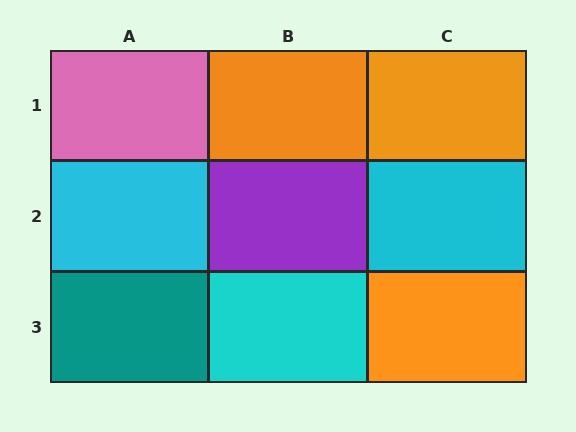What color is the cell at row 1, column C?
Orange.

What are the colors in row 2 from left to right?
Cyan, purple, cyan.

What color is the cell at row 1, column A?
Pink.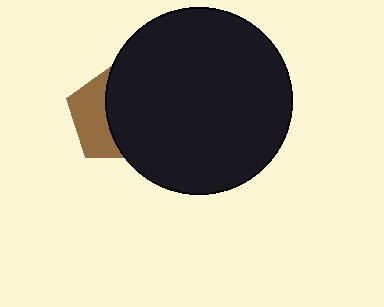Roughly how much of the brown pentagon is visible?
A small part of it is visible (roughly 40%).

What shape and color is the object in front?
The object in front is a black circle.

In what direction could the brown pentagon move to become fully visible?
The brown pentagon could move left. That would shift it out from behind the black circle entirely.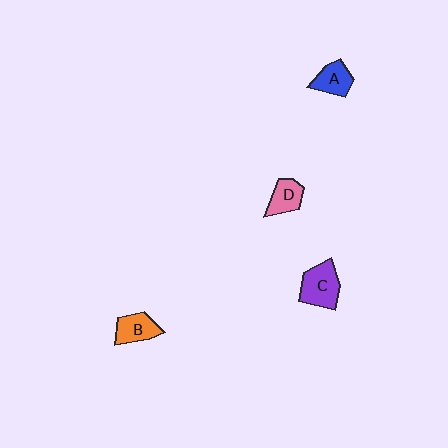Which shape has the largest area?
Shape C (purple).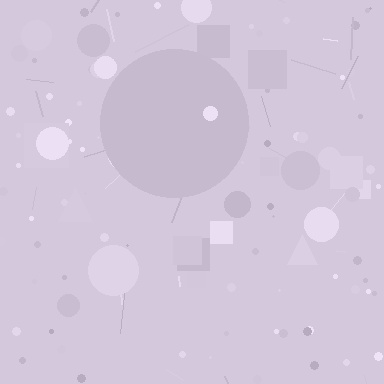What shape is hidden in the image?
A circle is hidden in the image.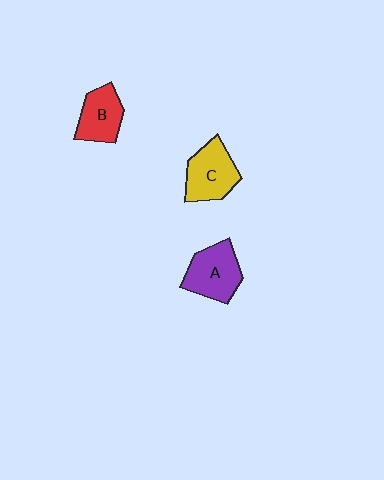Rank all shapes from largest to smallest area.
From largest to smallest: A (purple), C (yellow), B (red).